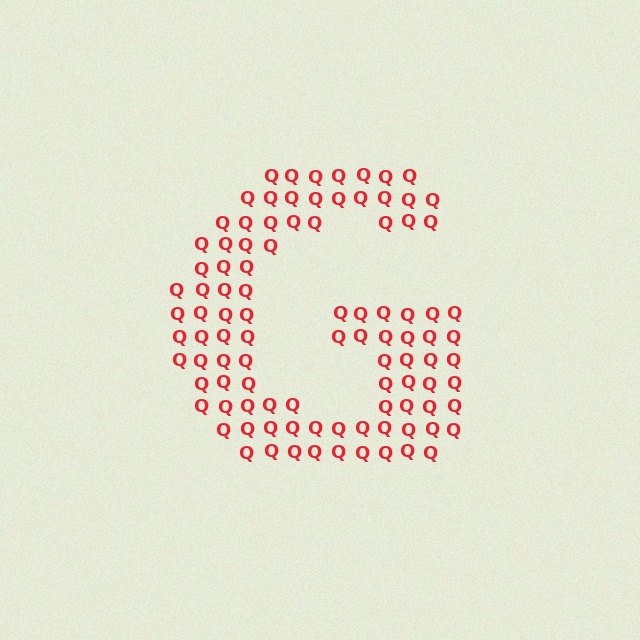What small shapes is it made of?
It is made of small letter Q's.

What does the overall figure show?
The overall figure shows the letter G.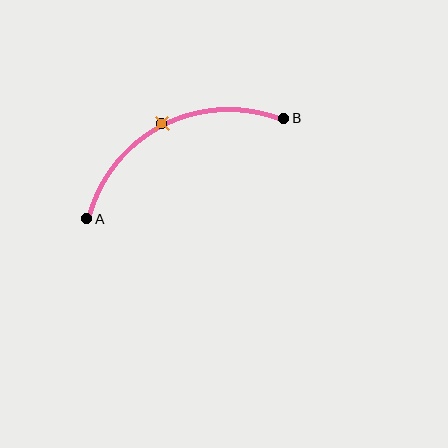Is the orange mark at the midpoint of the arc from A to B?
Yes. The orange mark lies on the arc at equal arc-length from both A and B — it is the arc midpoint.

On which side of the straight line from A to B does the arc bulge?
The arc bulges above the straight line connecting A and B.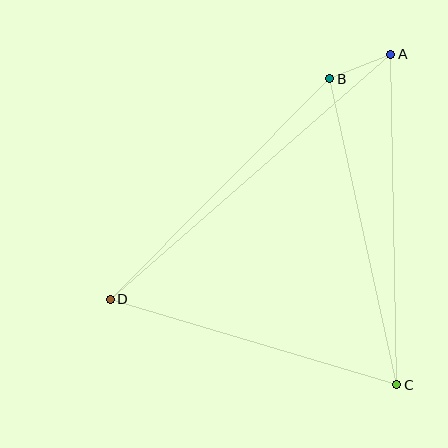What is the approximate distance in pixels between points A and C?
The distance between A and C is approximately 331 pixels.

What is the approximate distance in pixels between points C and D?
The distance between C and D is approximately 299 pixels.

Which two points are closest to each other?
Points A and B are closest to each other.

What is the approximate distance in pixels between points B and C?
The distance between B and C is approximately 313 pixels.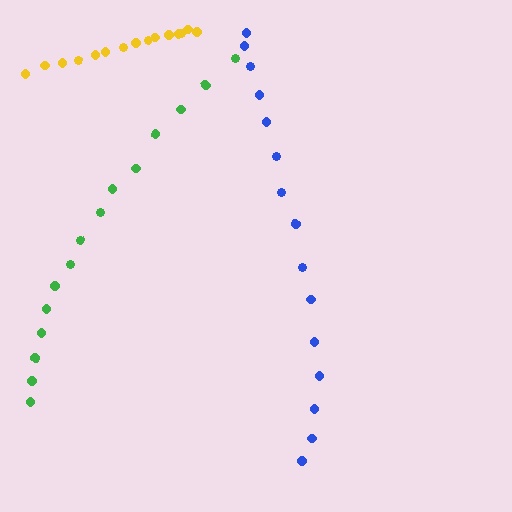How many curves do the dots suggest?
There are 3 distinct paths.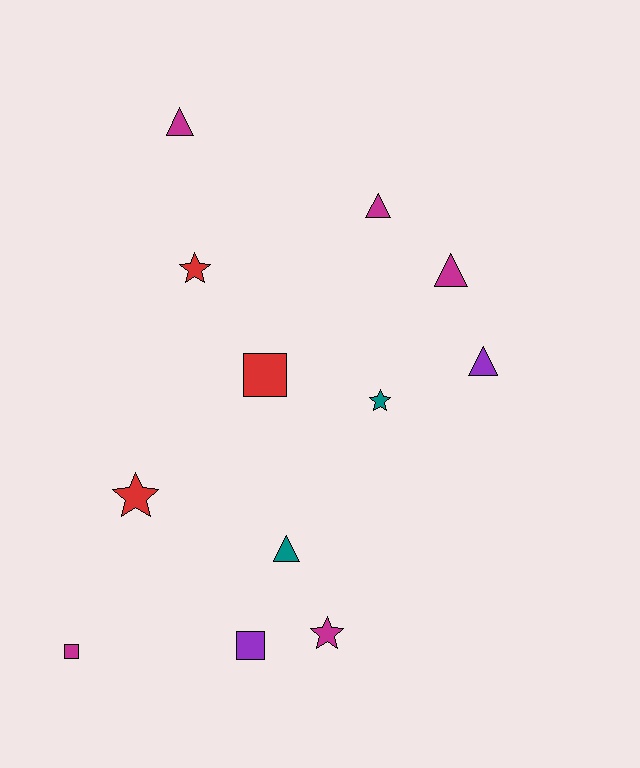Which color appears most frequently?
Magenta, with 5 objects.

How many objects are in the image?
There are 12 objects.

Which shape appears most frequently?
Triangle, with 5 objects.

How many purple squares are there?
There is 1 purple square.